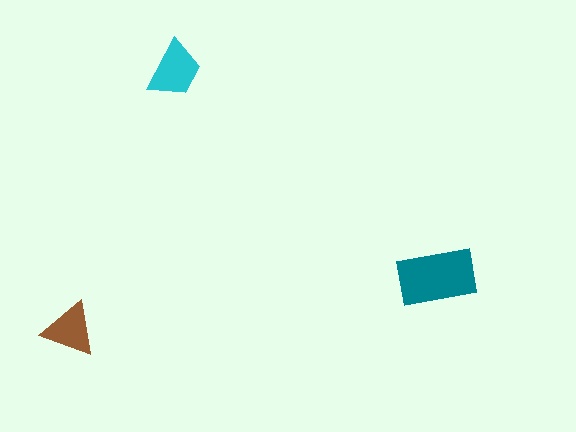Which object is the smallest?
The brown triangle.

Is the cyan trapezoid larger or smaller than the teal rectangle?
Smaller.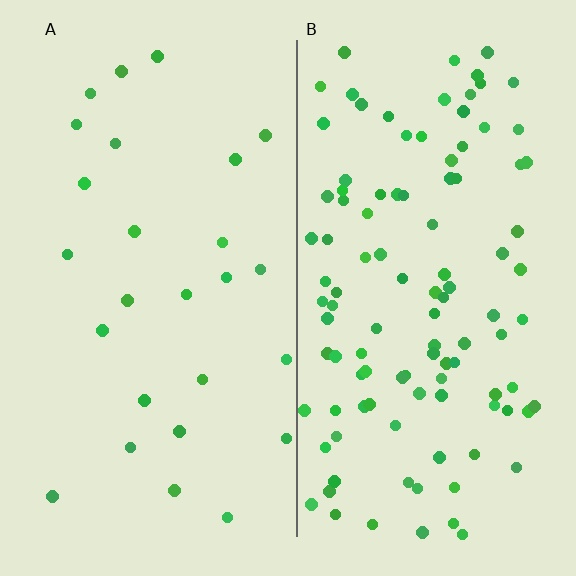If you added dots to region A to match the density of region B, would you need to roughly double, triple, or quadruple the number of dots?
Approximately quadruple.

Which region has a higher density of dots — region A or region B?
B (the right).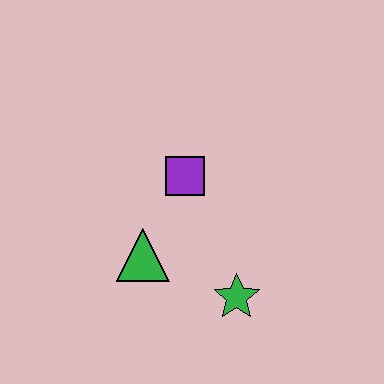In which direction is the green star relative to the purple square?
The green star is below the purple square.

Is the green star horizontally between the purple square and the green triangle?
No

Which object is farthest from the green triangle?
The green star is farthest from the green triangle.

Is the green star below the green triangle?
Yes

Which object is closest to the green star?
The green triangle is closest to the green star.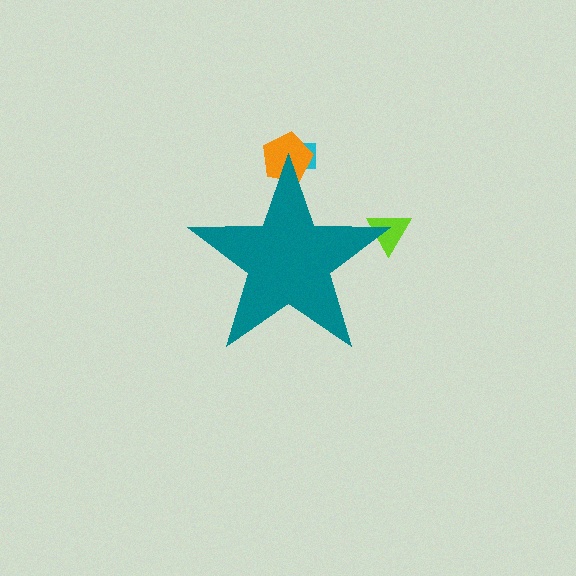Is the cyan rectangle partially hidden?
Yes, the cyan rectangle is partially hidden behind the teal star.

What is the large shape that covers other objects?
A teal star.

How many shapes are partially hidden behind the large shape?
3 shapes are partially hidden.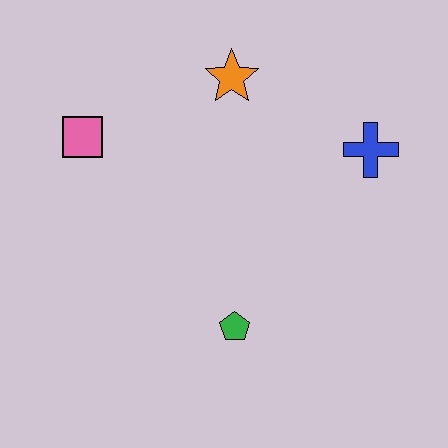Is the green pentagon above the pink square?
No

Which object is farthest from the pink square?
The blue cross is farthest from the pink square.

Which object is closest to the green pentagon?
The blue cross is closest to the green pentagon.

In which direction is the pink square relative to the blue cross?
The pink square is to the left of the blue cross.